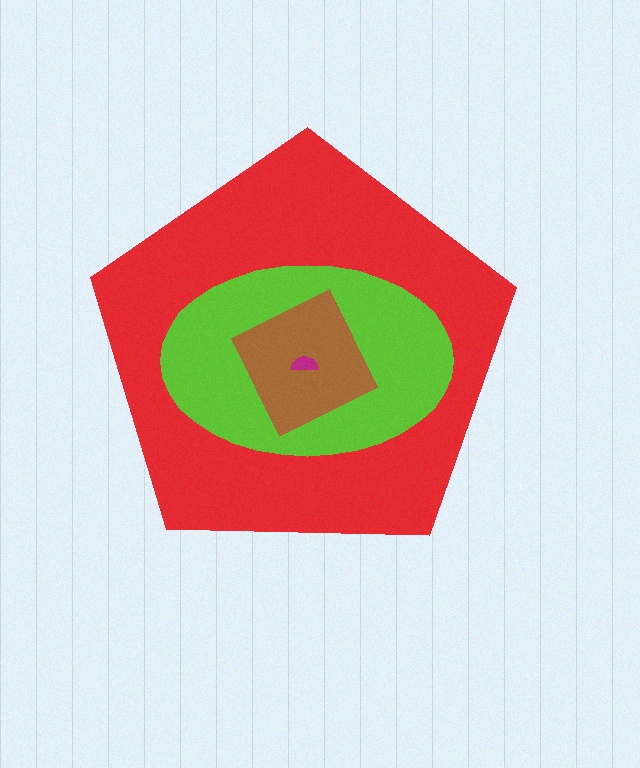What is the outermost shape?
The red pentagon.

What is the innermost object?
The magenta semicircle.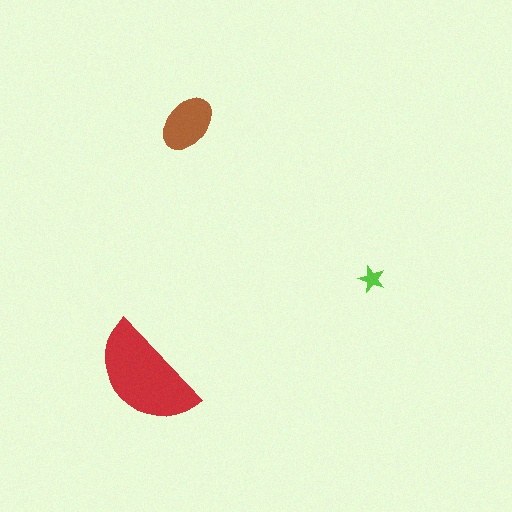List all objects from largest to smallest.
The red semicircle, the brown ellipse, the lime star.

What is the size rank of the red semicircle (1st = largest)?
1st.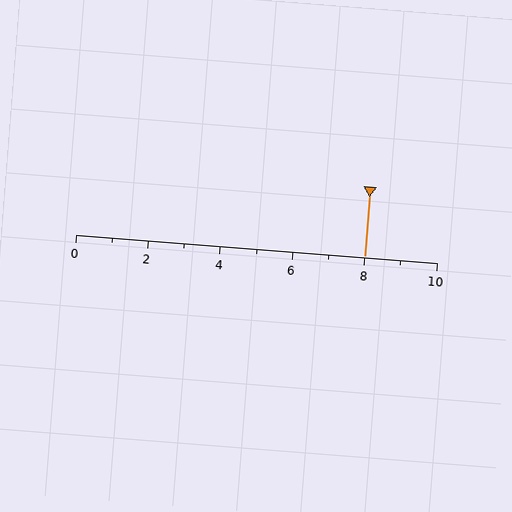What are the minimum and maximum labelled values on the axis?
The axis runs from 0 to 10.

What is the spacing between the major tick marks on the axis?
The major ticks are spaced 2 apart.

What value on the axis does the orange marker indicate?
The marker indicates approximately 8.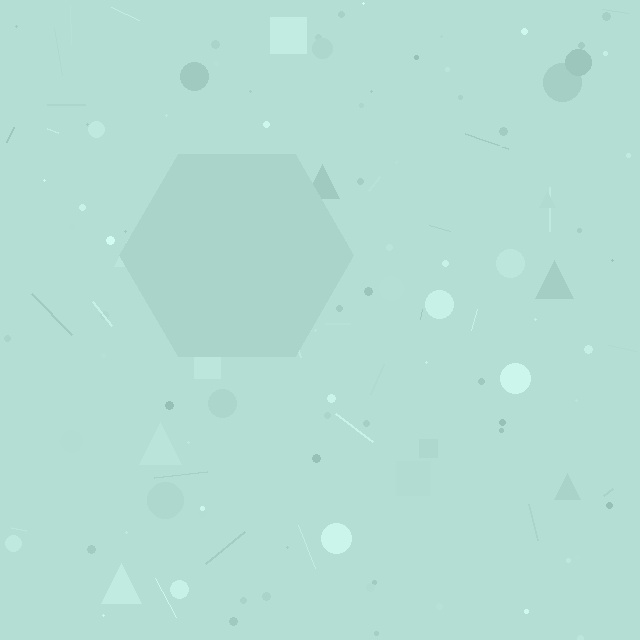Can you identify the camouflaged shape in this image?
The camouflaged shape is a hexagon.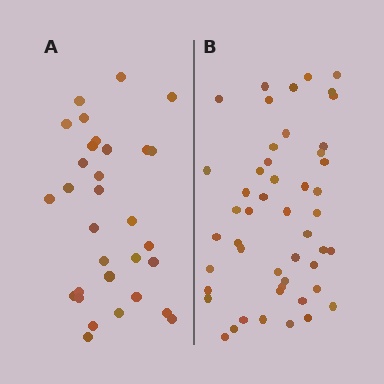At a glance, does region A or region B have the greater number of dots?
Region B (the right region) has more dots.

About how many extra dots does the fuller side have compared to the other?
Region B has approximately 20 more dots than region A.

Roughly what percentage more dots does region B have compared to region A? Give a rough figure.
About 60% more.